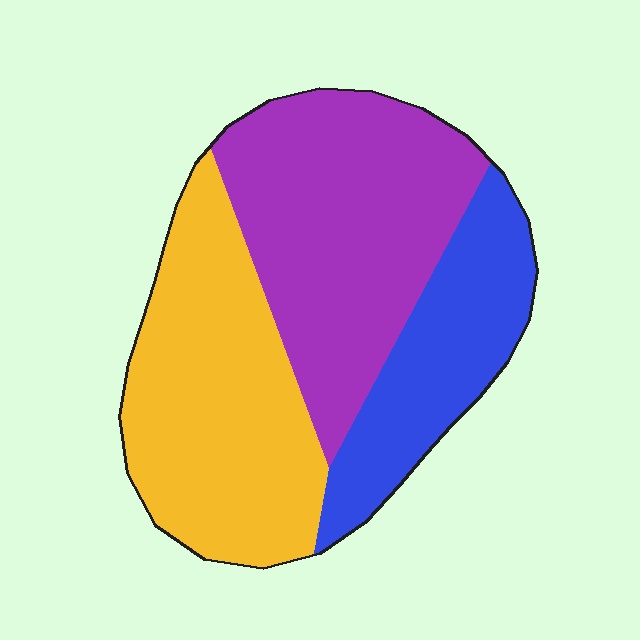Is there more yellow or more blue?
Yellow.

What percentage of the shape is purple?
Purple covers 40% of the shape.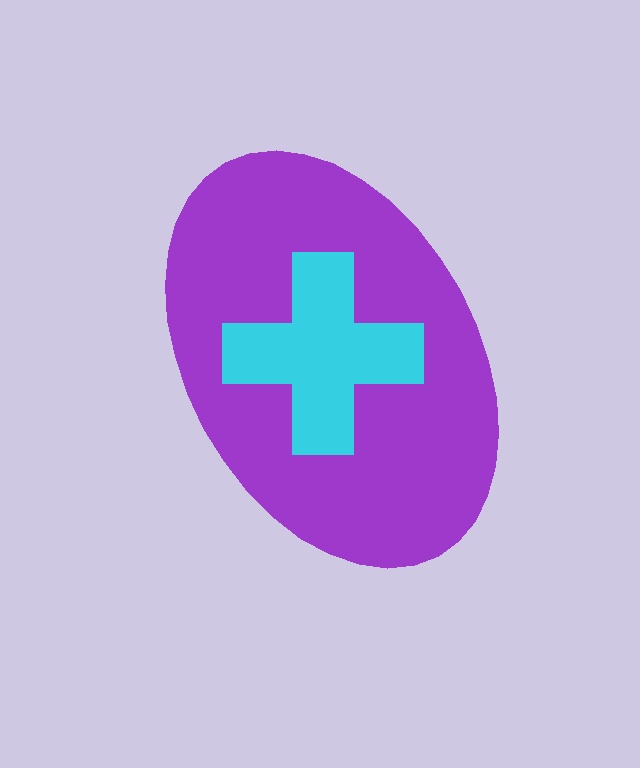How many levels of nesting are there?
2.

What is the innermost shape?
The cyan cross.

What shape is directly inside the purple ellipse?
The cyan cross.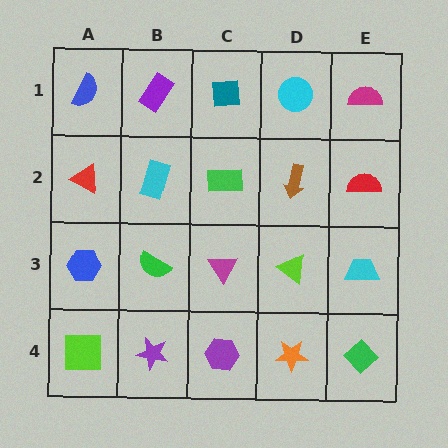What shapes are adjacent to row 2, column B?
A purple rectangle (row 1, column B), a green semicircle (row 3, column B), a red triangle (row 2, column A), a green rectangle (row 2, column C).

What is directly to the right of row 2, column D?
A red semicircle.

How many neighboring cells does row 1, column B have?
3.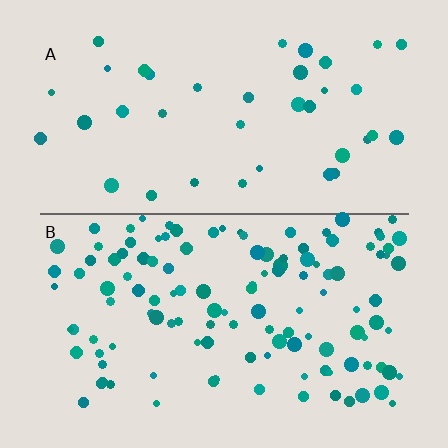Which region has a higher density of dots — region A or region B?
B (the bottom).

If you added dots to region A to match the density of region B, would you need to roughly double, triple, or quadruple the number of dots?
Approximately triple.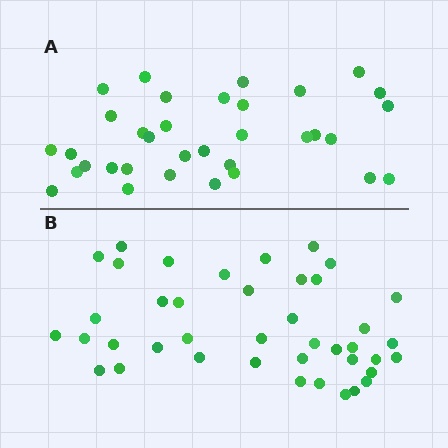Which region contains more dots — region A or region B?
Region B (the bottom region) has more dots.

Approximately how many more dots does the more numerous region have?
Region B has roughly 8 or so more dots than region A.